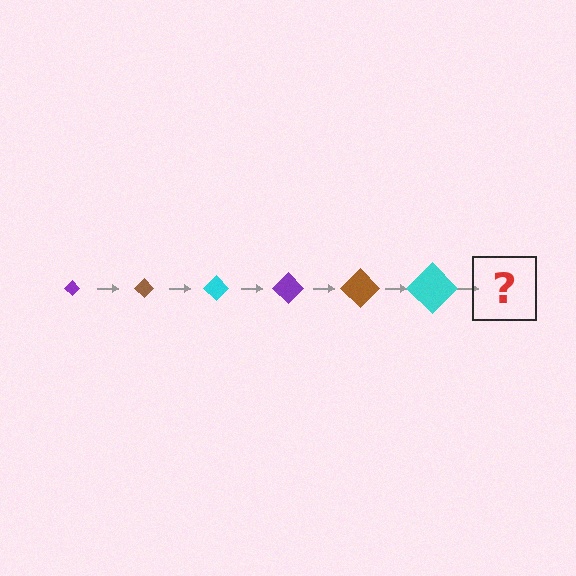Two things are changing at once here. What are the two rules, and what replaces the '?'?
The two rules are that the diamond grows larger each step and the color cycles through purple, brown, and cyan. The '?' should be a purple diamond, larger than the previous one.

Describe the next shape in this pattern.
It should be a purple diamond, larger than the previous one.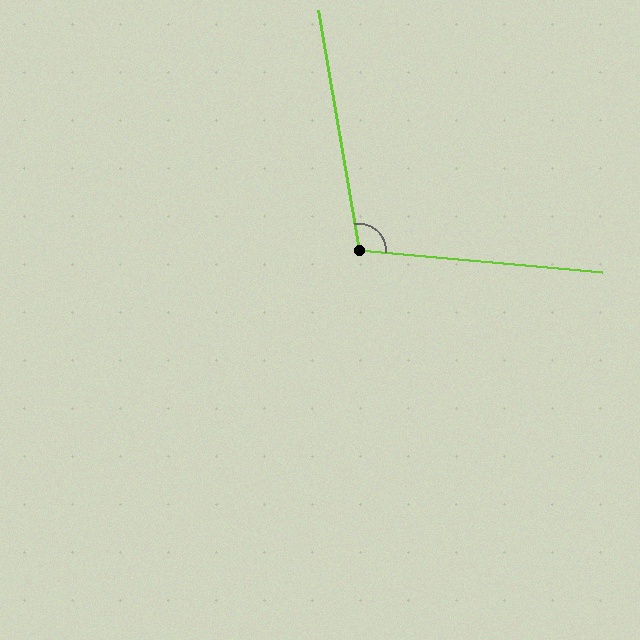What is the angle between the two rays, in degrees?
Approximately 105 degrees.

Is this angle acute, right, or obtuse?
It is obtuse.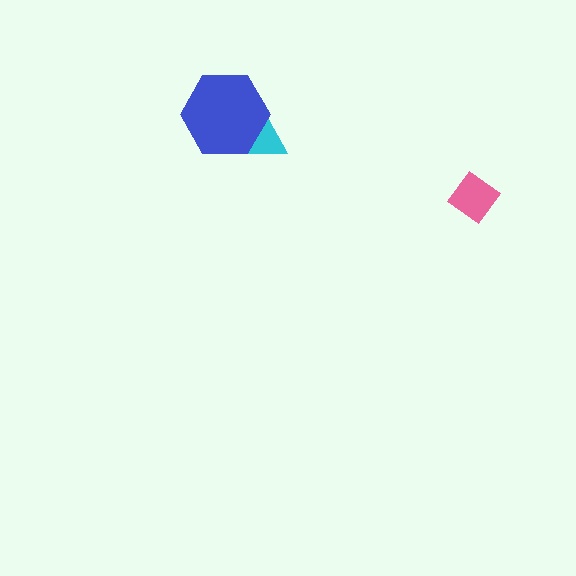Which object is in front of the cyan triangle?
The blue hexagon is in front of the cyan triangle.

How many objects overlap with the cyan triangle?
1 object overlaps with the cyan triangle.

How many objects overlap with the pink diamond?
0 objects overlap with the pink diamond.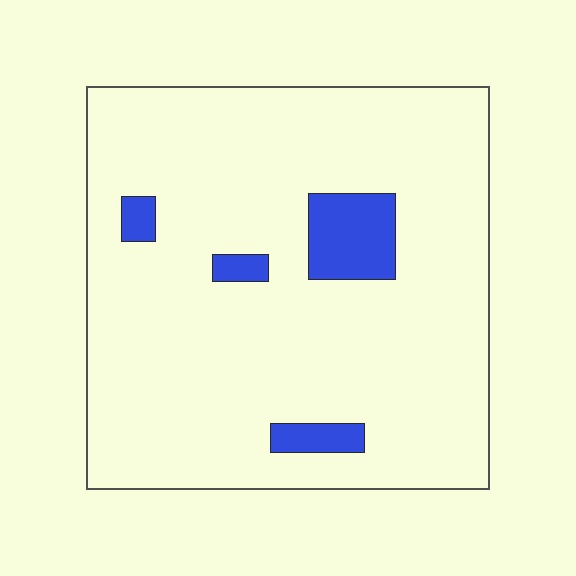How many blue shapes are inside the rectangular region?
4.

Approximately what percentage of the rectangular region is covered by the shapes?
Approximately 10%.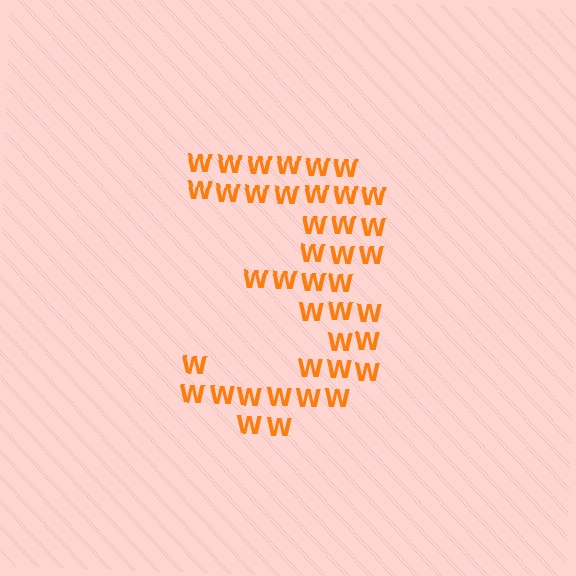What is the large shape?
The large shape is the digit 3.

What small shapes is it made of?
It is made of small letter W's.